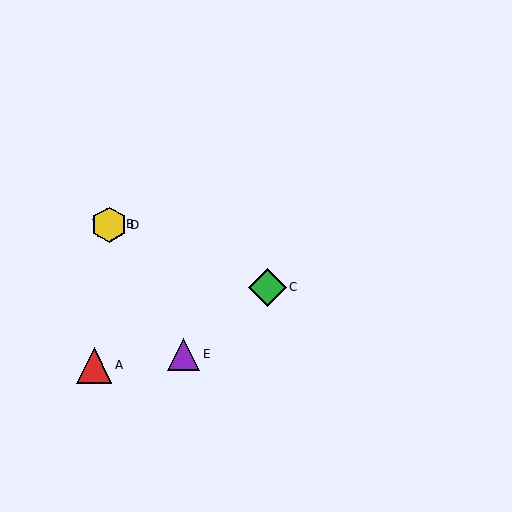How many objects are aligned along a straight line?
3 objects (B, C, D) are aligned along a straight line.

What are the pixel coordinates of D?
Object D is at (109, 225).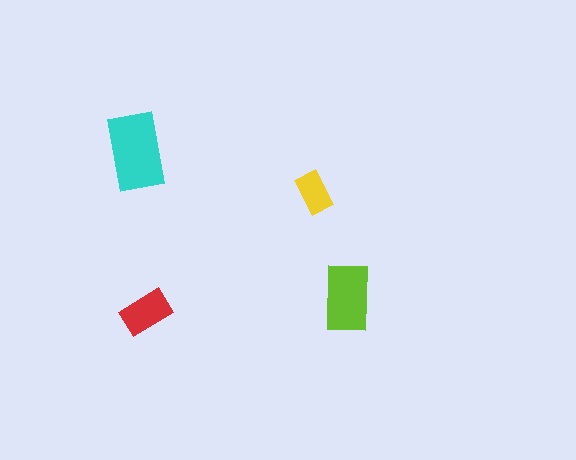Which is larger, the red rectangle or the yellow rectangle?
The red one.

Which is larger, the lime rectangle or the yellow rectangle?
The lime one.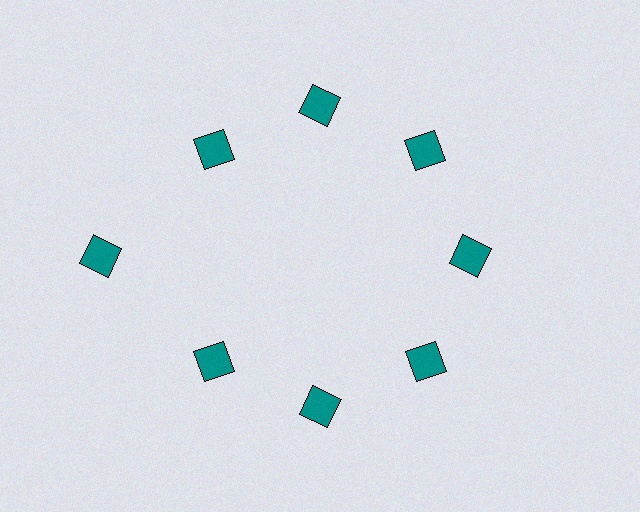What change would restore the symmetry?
The symmetry would be restored by moving it inward, back onto the ring so that all 8 diamonds sit at equal angles and equal distance from the center.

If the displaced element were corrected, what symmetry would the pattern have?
It would have 8-fold rotational symmetry — the pattern would map onto itself every 45 degrees.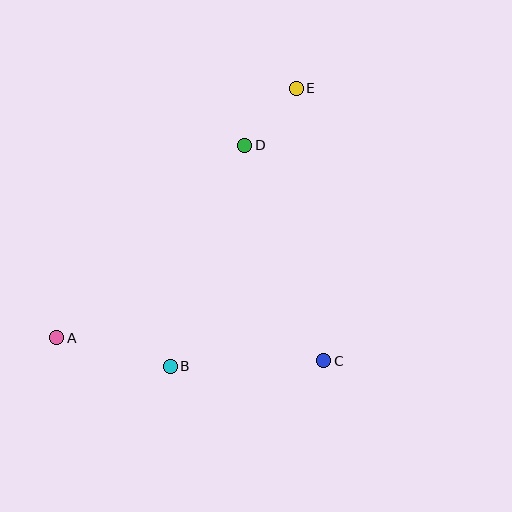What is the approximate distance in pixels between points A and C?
The distance between A and C is approximately 268 pixels.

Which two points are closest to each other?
Points D and E are closest to each other.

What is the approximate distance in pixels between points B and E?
The distance between B and E is approximately 305 pixels.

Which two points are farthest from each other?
Points A and E are farthest from each other.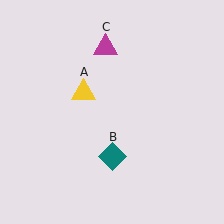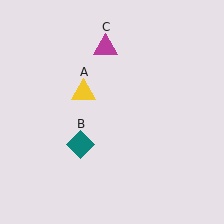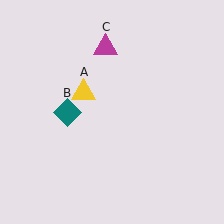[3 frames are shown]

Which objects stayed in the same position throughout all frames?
Yellow triangle (object A) and magenta triangle (object C) remained stationary.